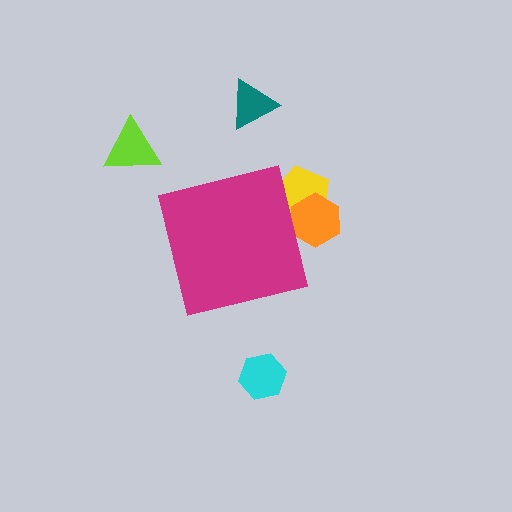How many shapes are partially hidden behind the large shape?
2 shapes are partially hidden.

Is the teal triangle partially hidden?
No, the teal triangle is fully visible.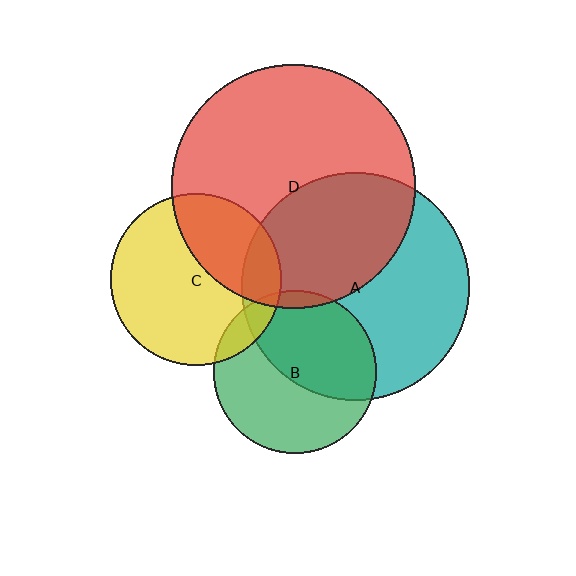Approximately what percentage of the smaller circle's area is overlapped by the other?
Approximately 50%.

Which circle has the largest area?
Circle D (red).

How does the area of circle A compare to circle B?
Approximately 2.0 times.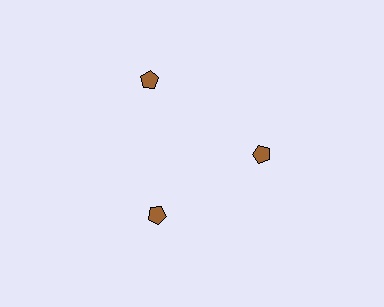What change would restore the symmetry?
The symmetry would be restored by moving it inward, back onto the ring so that all 3 pentagons sit at equal angles and equal distance from the center.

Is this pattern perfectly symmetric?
No. The 3 brown pentagons are arranged in a ring, but one element near the 11 o'clock position is pushed outward from the center, breaking the 3-fold rotational symmetry.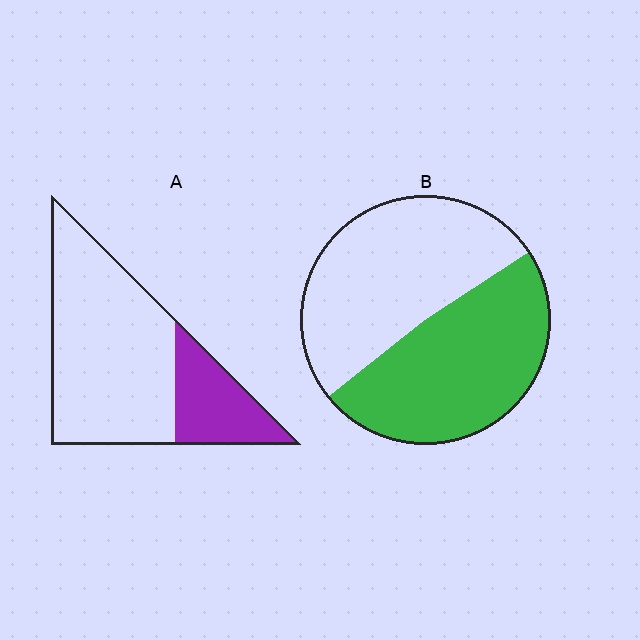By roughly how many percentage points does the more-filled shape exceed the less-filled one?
By roughly 25 percentage points (B over A).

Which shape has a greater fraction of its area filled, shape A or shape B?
Shape B.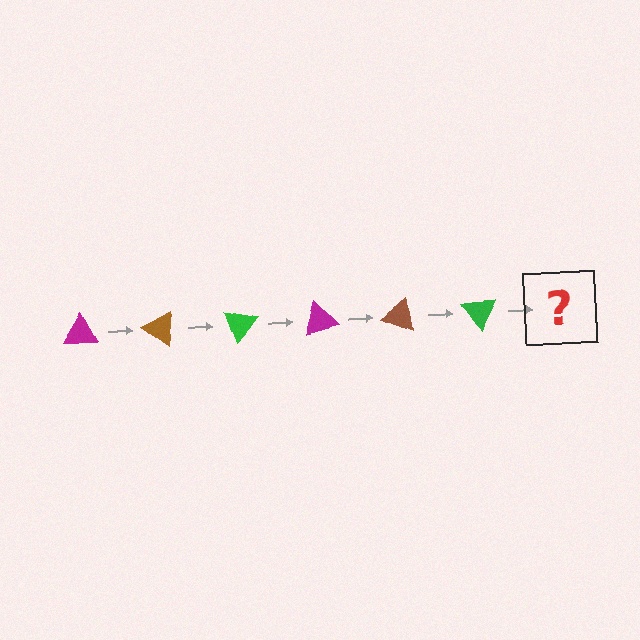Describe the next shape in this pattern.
It should be a magenta triangle, rotated 210 degrees from the start.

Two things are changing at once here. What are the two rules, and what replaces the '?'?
The two rules are that it rotates 35 degrees each step and the color cycles through magenta, brown, and green. The '?' should be a magenta triangle, rotated 210 degrees from the start.